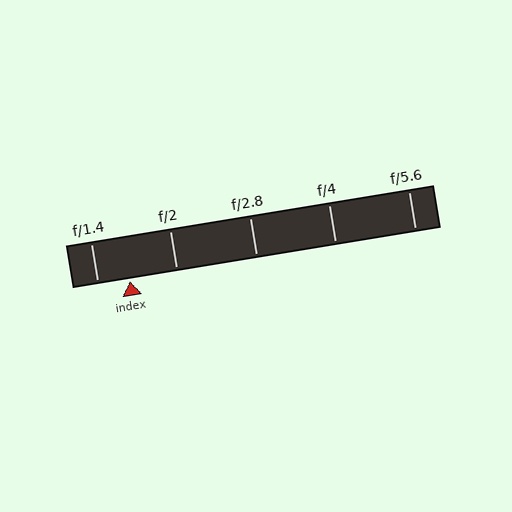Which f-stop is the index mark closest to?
The index mark is closest to f/1.4.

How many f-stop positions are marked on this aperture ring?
There are 5 f-stop positions marked.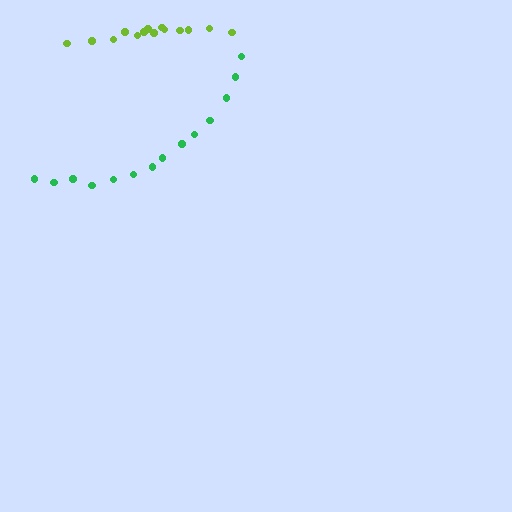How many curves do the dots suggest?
There are 2 distinct paths.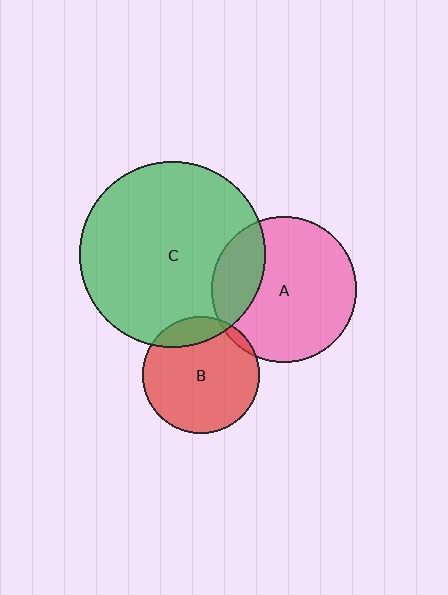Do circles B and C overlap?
Yes.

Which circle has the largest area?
Circle C (green).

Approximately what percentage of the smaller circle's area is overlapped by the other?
Approximately 15%.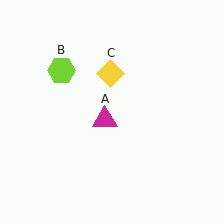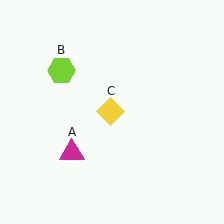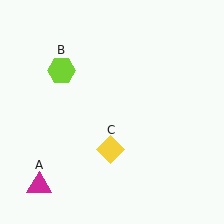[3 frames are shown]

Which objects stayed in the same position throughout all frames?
Lime hexagon (object B) remained stationary.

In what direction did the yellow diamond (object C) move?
The yellow diamond (object C) moved down.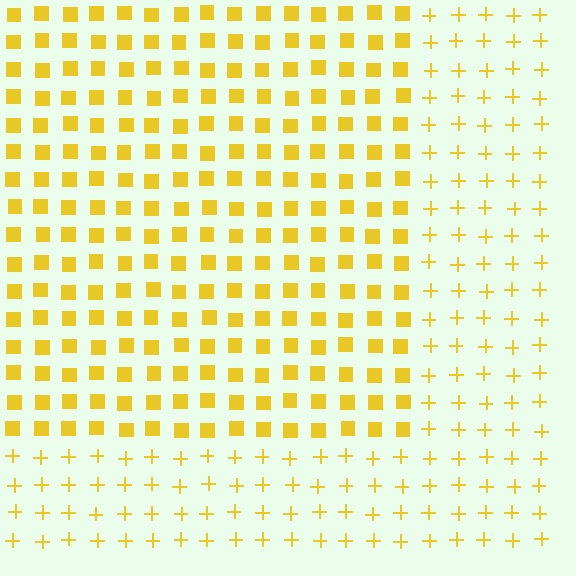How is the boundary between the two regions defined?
The boundary is defined by a change in element shape: squares inside vs. plus signs outside. All elements share the same color and spacing.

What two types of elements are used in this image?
The image uses squares inside the rectangle region and plus signs outside it.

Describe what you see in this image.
The image is filled with small yellow elements arranged in a uniform grid. A rectangle-shaped region contains squares, while the surrounding area contains plus signs. The boundary is defined purely by the change in element shape.